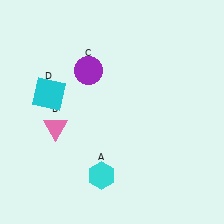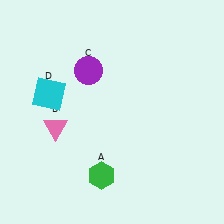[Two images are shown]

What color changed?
The hexagon (A) changed from cyan in Image 1 to green in Image 2.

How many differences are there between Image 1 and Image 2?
There is 1 difference between the two images.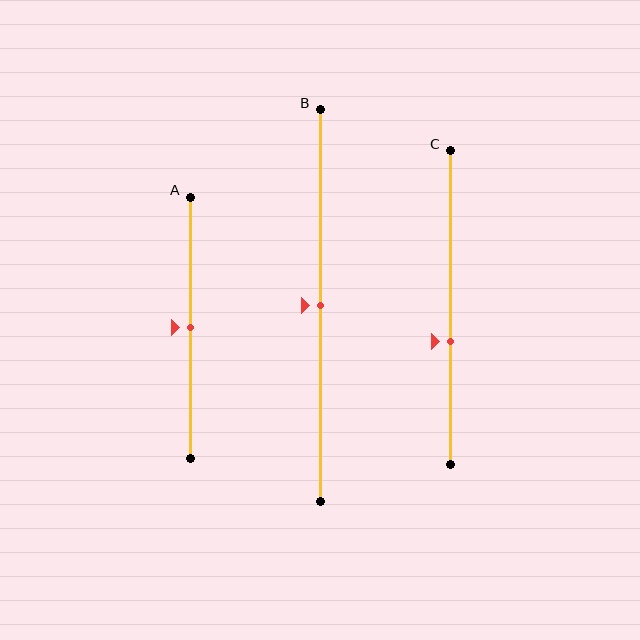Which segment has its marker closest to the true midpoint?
Segment A has its marker closest to the true midpoint.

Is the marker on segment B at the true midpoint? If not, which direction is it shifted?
Yes, the marker on segment B is at the true midpoint.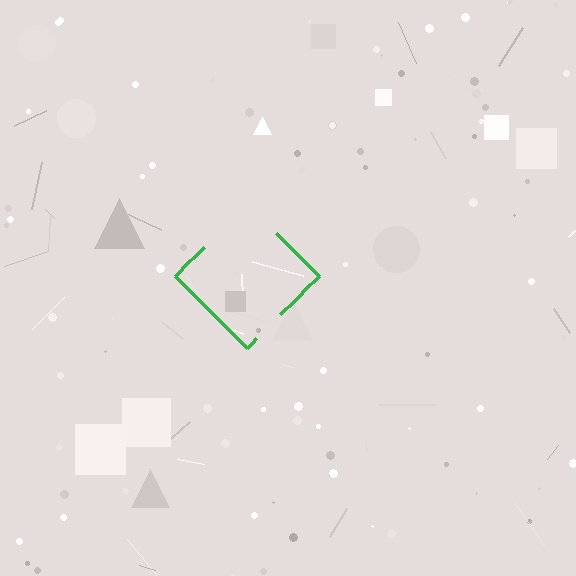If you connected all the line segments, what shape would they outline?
They would outline a diamond.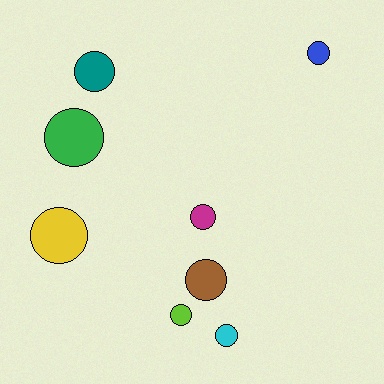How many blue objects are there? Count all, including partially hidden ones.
There is 1 blue object.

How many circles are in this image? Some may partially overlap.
There are 8 circles.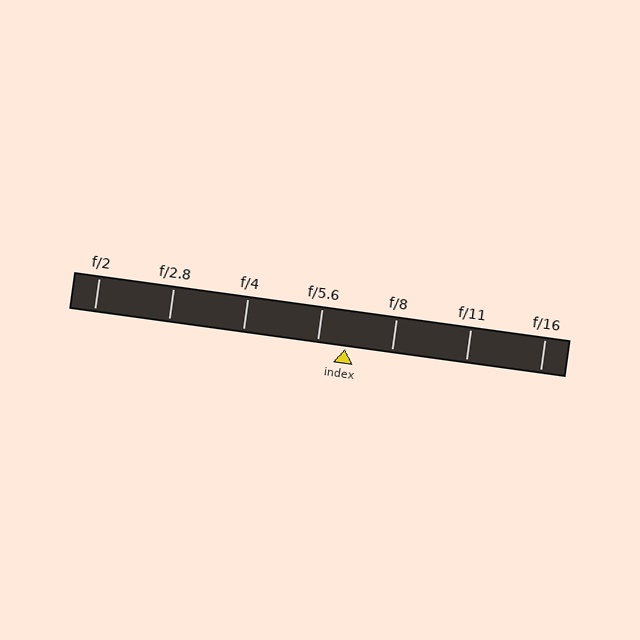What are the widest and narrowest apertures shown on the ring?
The widest aperture shown is f/2 and the narrowest is f/16.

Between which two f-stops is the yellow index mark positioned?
The index mark is between f/5.6 and f/8.